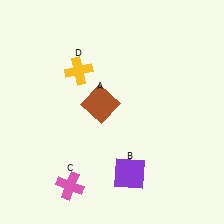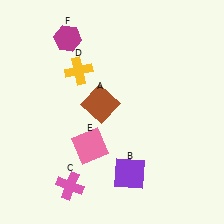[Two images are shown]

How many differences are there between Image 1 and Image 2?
There are 2 differences between the two images.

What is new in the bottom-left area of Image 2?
A pink square (E) was added in the bottom-left area of Image 2.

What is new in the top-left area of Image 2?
A magenta hexagon (F) was added in the top-left area of Image 2.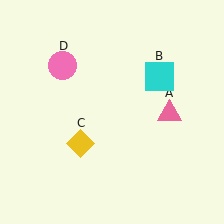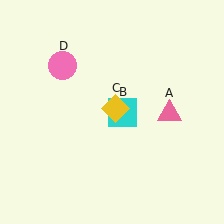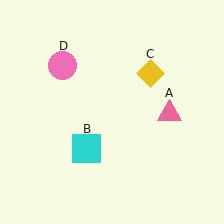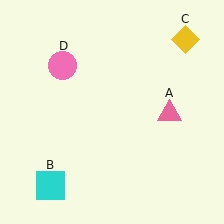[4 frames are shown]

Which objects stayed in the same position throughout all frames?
Pink triangle (object A) and pink circle (object D) remained stationary.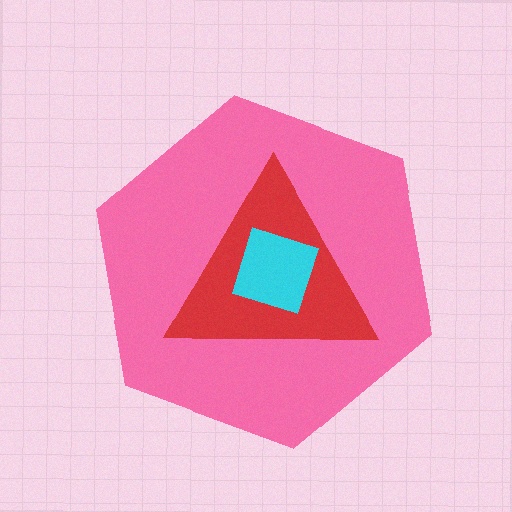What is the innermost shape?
The cyan diamond.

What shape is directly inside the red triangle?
The cyan diamond.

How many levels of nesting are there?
3.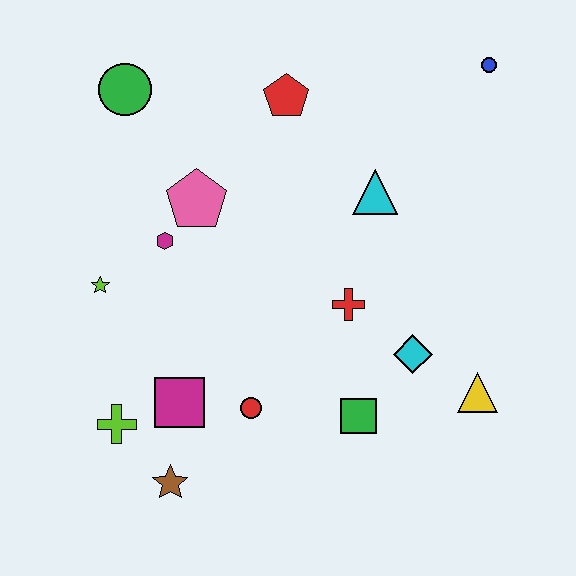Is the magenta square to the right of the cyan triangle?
No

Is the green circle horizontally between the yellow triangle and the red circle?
No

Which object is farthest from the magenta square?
The blue circle is farthest from the magenta square.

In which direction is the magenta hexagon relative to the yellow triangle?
The magenta hexagon is to the left of the yellow triangle.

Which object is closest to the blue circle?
The cyan triangle is closest to the blue circle.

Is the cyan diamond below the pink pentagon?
Yes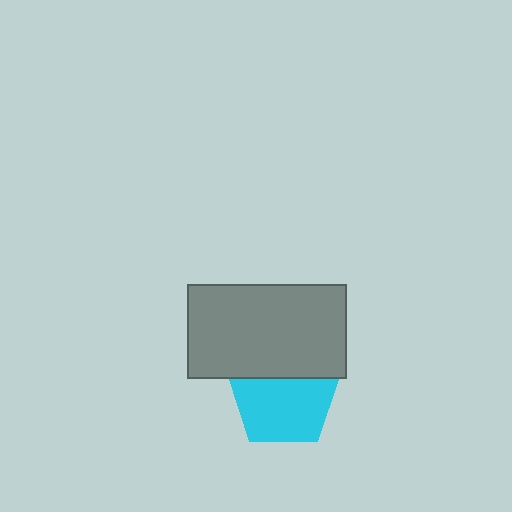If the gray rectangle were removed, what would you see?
You would see the complete cyan pentagon.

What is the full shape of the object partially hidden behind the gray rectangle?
The partially hidden object is a cyan pentagon.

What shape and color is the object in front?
The object in front is a gray rectangle.